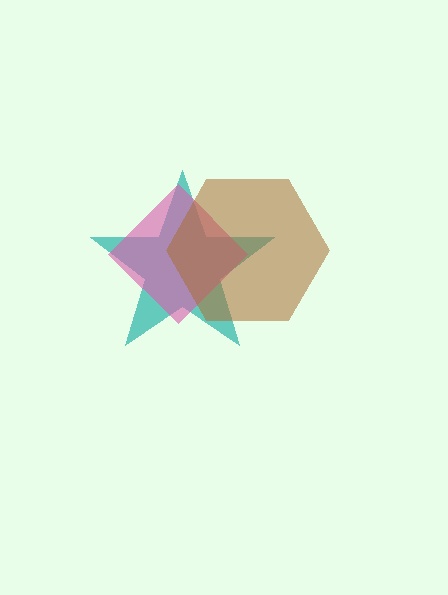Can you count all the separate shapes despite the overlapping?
Yes, there are 3 separate shapes.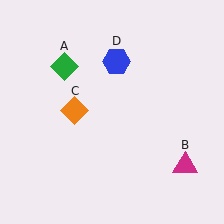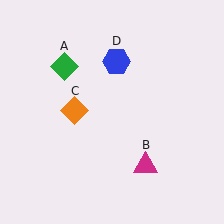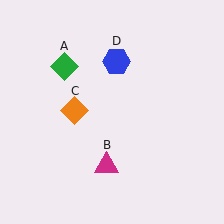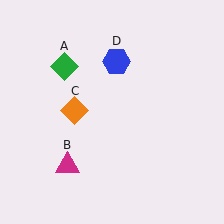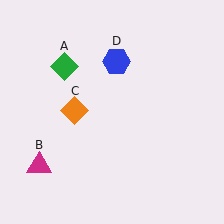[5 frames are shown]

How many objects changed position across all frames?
1 object changed position: magenta triangle (object B).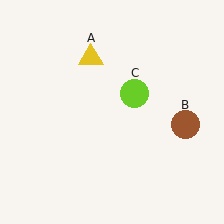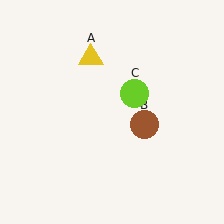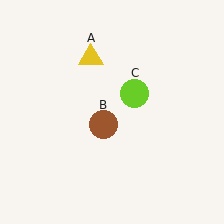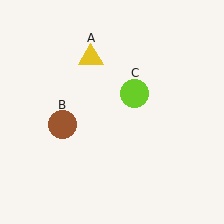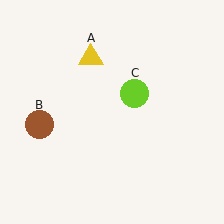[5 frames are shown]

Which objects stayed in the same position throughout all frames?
Yellow triangle (object A) and lime circle (object C) remained stationary.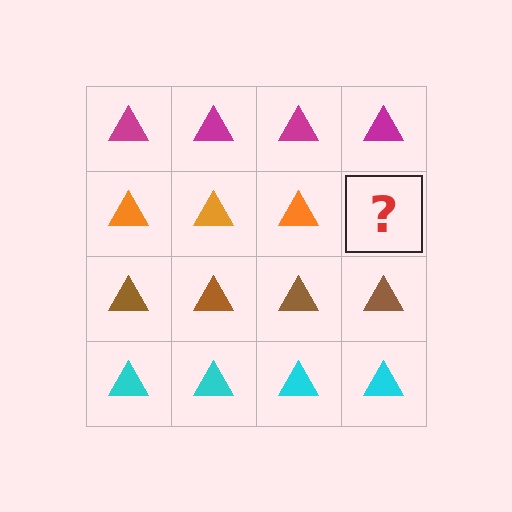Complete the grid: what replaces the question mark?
The question mark should be replaced with an orange triangle.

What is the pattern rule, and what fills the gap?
The rule is that each row has a consistent color. The gap should be filled with an orange triangle.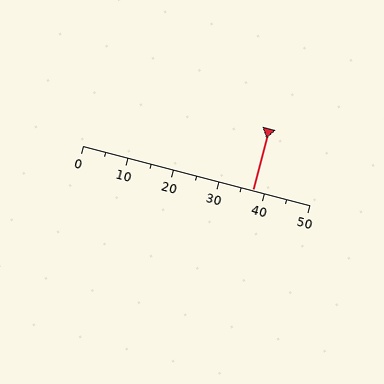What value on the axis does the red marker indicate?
The marker indicates approximately 37.5.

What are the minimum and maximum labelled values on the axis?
The axis runs from 0 to 50.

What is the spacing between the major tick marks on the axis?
The major ticks are spaced 10 apart.